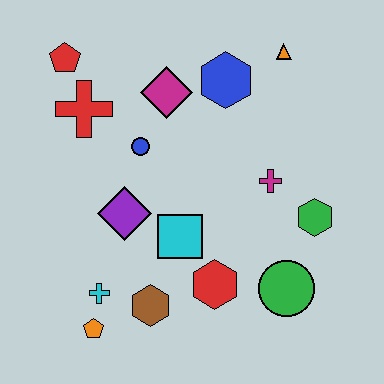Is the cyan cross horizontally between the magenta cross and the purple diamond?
No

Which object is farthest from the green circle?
The red pentagon is farthest from the green circle.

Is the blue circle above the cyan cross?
Yes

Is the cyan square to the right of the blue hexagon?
No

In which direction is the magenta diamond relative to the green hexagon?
The magenta diamond is to the left of the green hexagon.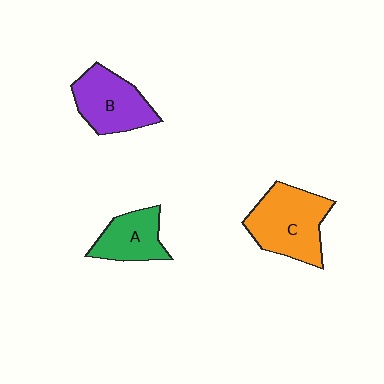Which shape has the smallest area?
Shape A (green).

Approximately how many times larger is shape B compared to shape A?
Approximately 1.3 times.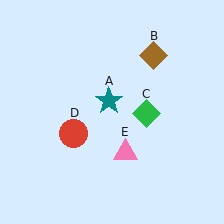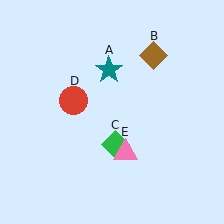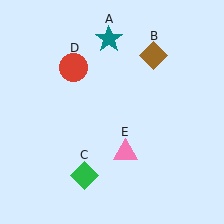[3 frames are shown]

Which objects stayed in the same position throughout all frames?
Brown diamond (object B) and pink triangle (object E) remained stationary.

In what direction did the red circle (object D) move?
The red circle (object D) moved up.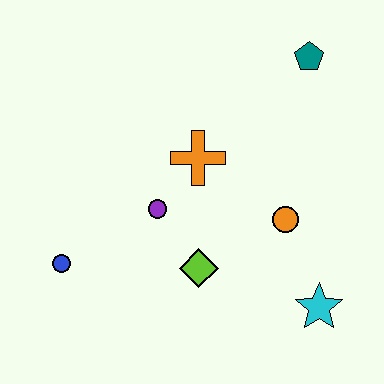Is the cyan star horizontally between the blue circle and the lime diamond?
No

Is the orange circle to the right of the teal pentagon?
No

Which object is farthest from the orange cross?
The cyan star is farthest from the orange cross.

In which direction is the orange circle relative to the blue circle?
The orange circle is to the right of the blue circle.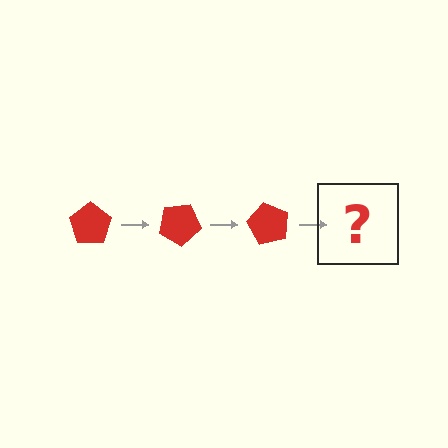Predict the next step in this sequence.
The next step is a red pentagon rotated 90 degrees.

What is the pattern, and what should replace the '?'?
The pattern is that the pentagon rotates 30 degrees each step. The '?' should be a red pentagon rotated 90 degrees.